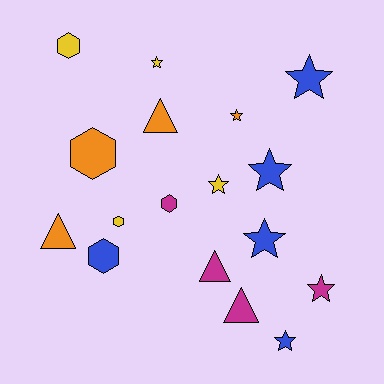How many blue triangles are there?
There are no blue triangles.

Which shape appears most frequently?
Star, with 8 objects.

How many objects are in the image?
There are 17 objects.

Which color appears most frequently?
Blue, with 5 objects.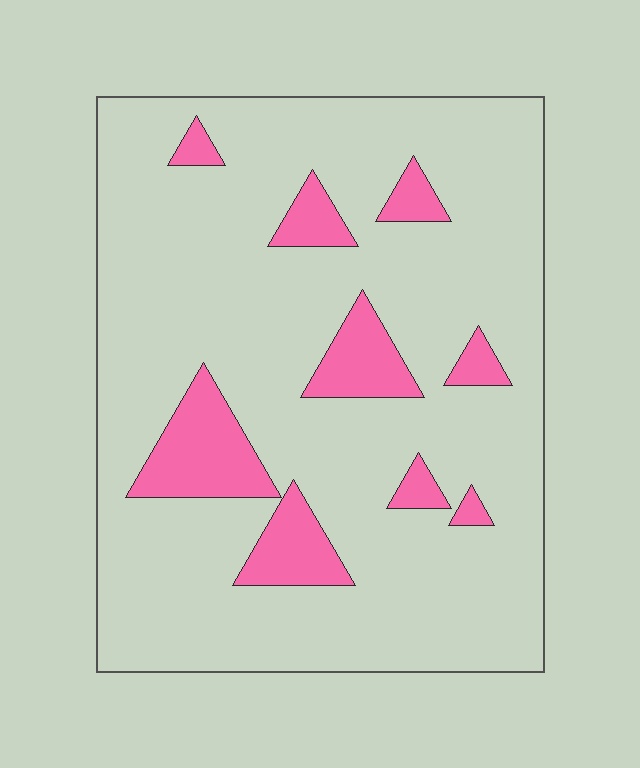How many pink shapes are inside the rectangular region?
9.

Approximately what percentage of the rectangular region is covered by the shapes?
Approximately 15%.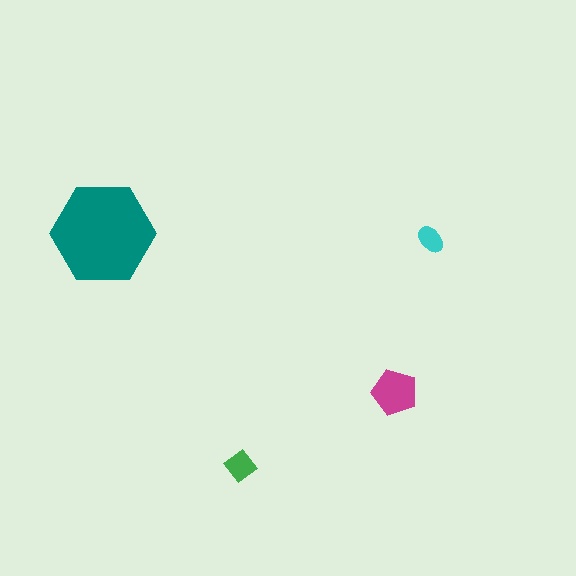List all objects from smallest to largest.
The cyan ellipse, the green diamond, the magenta pentagon, the teal hexagon.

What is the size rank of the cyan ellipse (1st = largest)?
4th.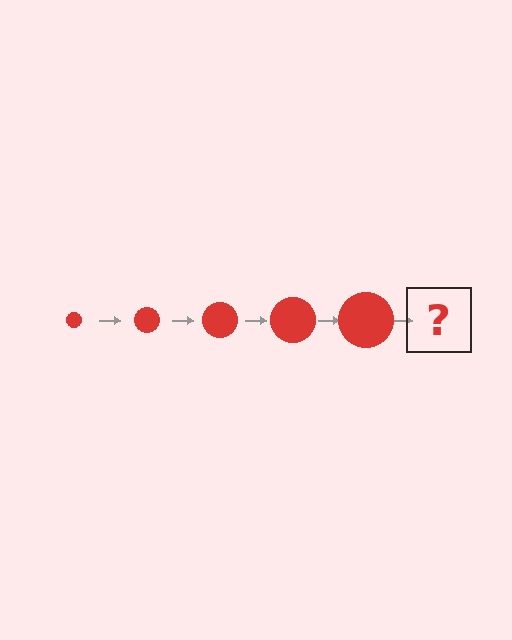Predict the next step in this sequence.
The next step is a red circle, larger than the previous one.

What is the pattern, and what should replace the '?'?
The pattern is that the circle gets progressively larger each step. The '?' should be a red circle, larger than the previous one.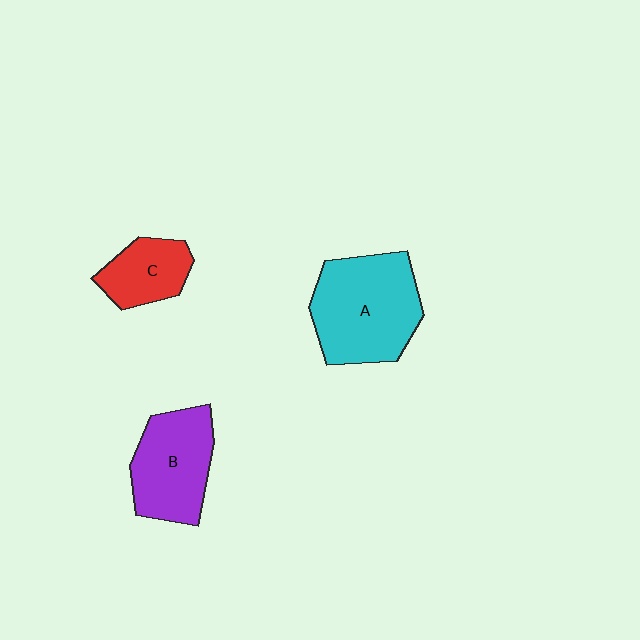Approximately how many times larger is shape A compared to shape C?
Approximately 2.1 times.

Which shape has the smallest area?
Shape C (red).